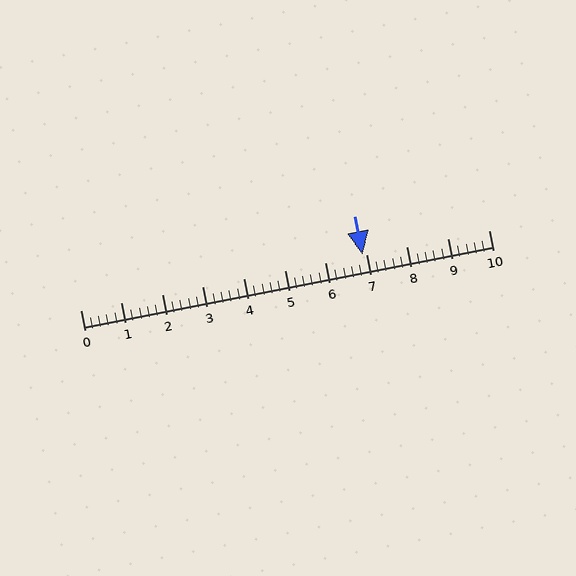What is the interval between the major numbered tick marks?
The major tick marks are spaced 1 units apart.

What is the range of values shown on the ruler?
The ruler shows values from 0 to 10.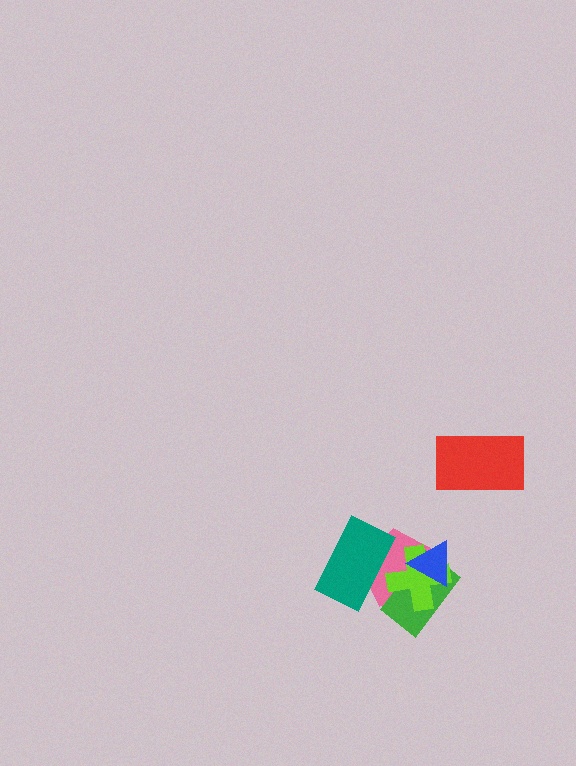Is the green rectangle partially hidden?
Yes, it is partially covered by another shape.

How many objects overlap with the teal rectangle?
2 objects overlap with the teal rectangle.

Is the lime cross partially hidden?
Yes, it is partially covered by another shape.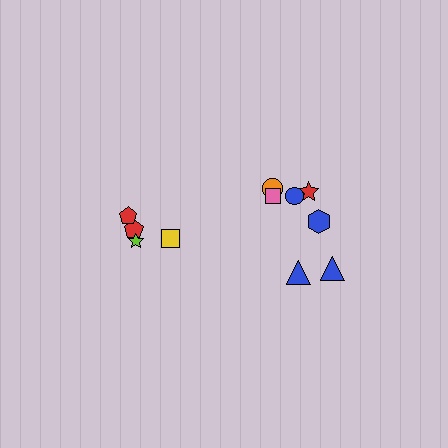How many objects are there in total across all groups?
There are 11 objects.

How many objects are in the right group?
There are 7 objects.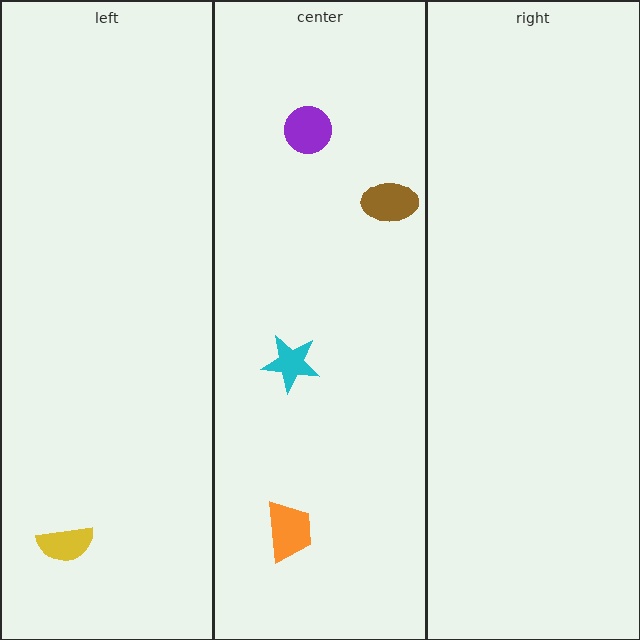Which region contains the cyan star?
The center region.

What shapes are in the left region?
The yellow semicircle.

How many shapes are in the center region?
4.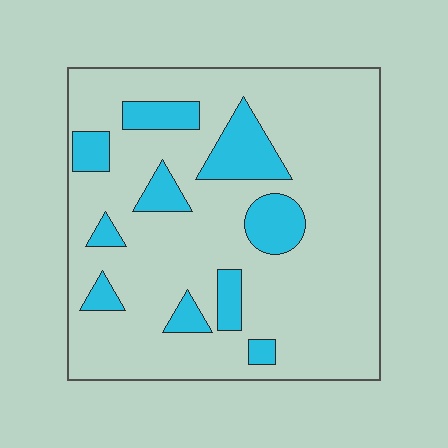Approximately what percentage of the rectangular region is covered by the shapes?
Approximately 20%.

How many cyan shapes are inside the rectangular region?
10.